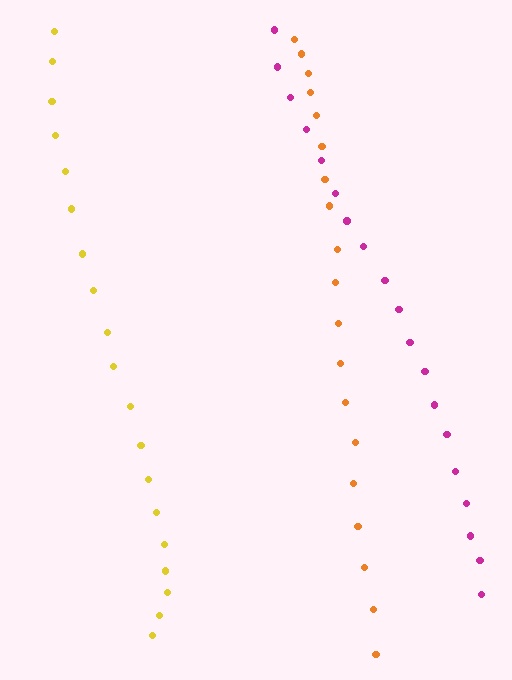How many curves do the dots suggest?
There are 3 distinct paths.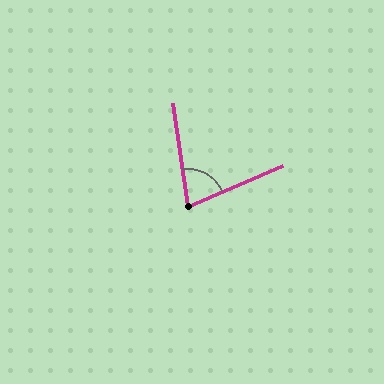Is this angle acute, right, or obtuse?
It is acute.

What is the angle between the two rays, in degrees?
Approximately 75 degrees.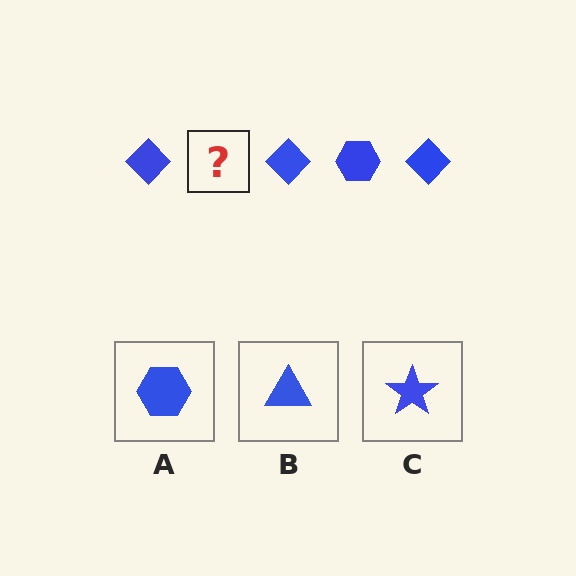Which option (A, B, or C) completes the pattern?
A.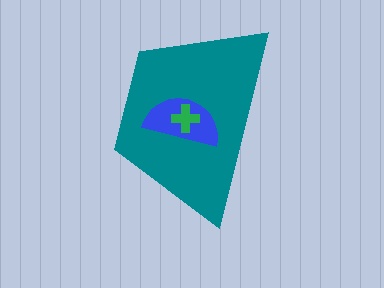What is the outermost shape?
The teal trapezoid.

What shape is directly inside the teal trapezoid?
The blue semicircle.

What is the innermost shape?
The green cross.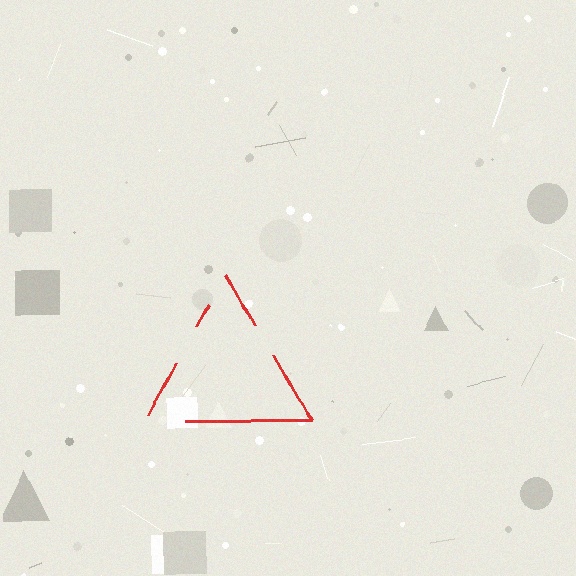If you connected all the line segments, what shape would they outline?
They would outline a triangle.